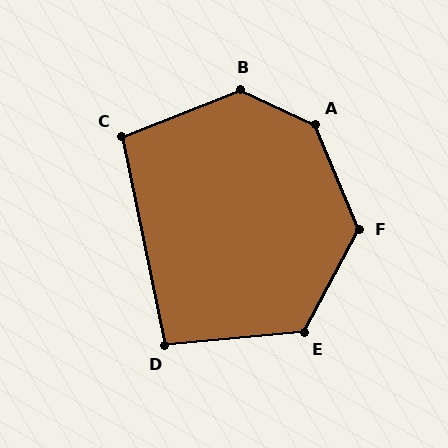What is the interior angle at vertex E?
Approximately 123 degrees (obtuse).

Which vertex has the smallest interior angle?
D, at approximately 97 degrees.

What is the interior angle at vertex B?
Approximately 134 degrees (obtuse).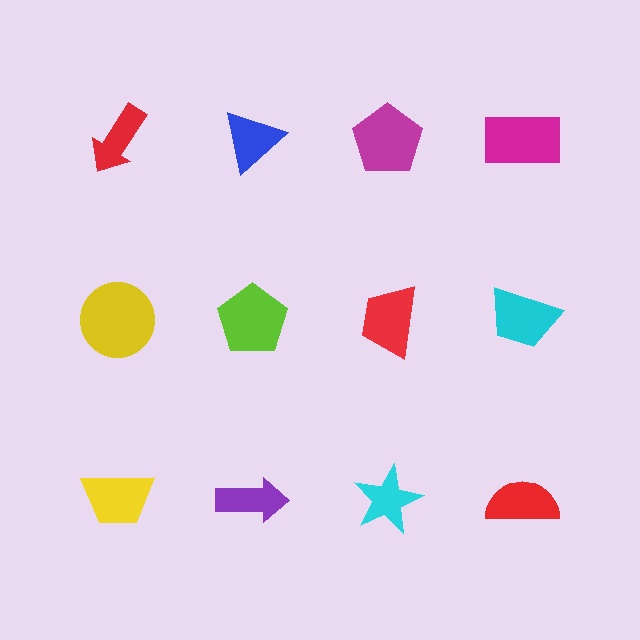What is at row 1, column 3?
A magenta pentagon.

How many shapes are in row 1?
4 shapes.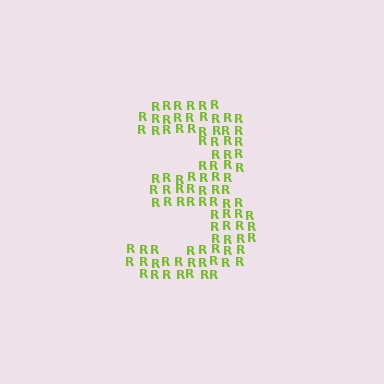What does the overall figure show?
The overall figure shows the digit 3.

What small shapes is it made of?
It is made of small letter R's.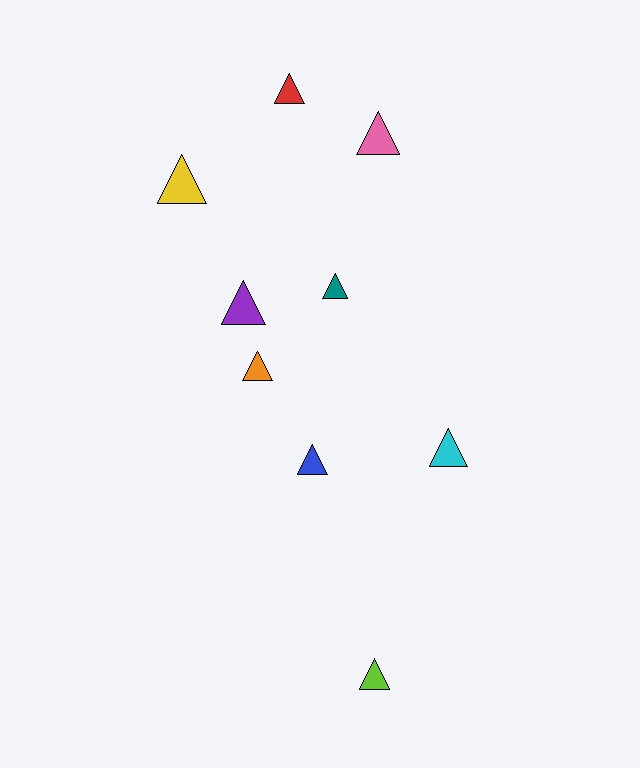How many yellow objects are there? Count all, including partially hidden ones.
There is 1 yellow object.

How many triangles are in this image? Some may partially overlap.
There are 9 triangles.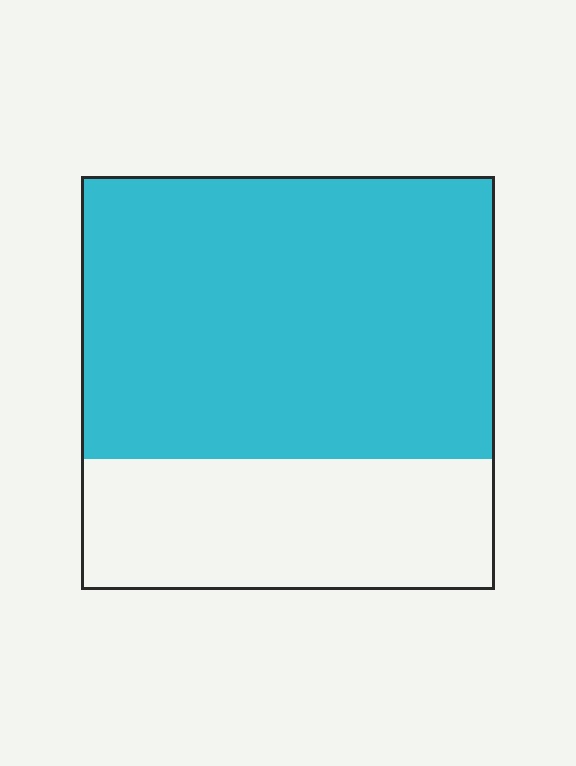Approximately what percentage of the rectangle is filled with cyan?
Approximately 70%.